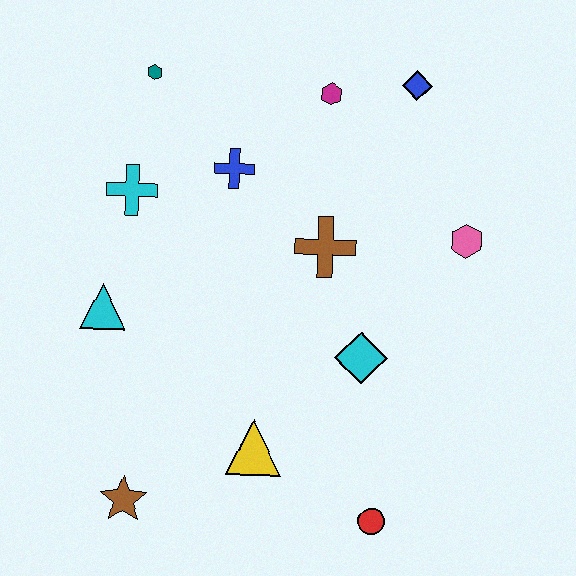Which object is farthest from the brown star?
The blue diamond is farthest from the brown star.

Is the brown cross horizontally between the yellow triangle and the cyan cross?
No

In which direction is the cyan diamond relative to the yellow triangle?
The cyan diamond is to the right of the yellow triangle.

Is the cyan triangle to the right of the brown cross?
No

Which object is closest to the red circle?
The yellow triangle is closest to the red circle.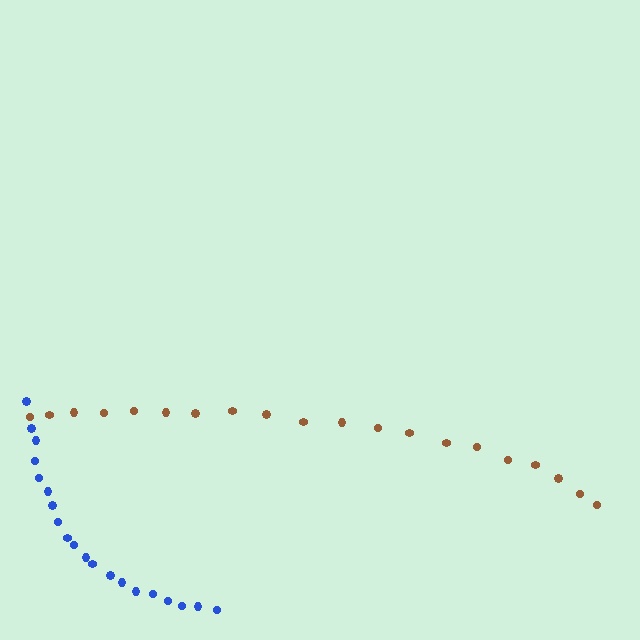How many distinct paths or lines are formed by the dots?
There are 2 distinct paths.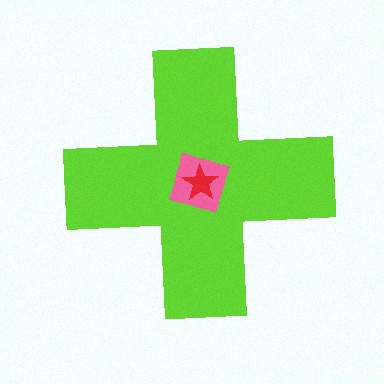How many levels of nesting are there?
3.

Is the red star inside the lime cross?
Yes.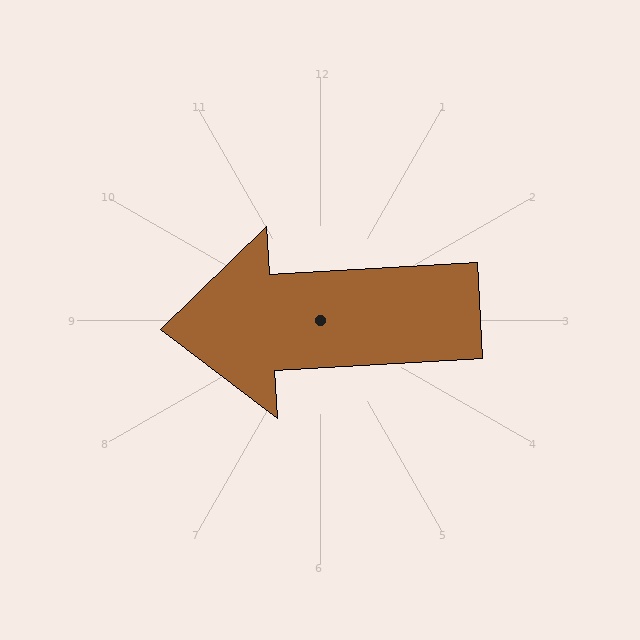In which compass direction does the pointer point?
West.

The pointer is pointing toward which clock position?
Roughly 9 o'clock.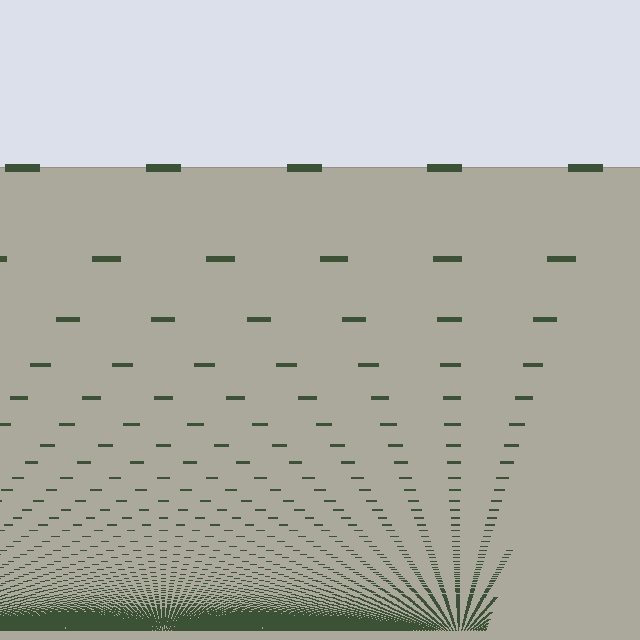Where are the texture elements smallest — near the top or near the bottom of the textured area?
Near the bottom.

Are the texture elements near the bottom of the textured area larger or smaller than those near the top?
Smaller. The gradient is inverted — elements near the bottom are smaller and denser.